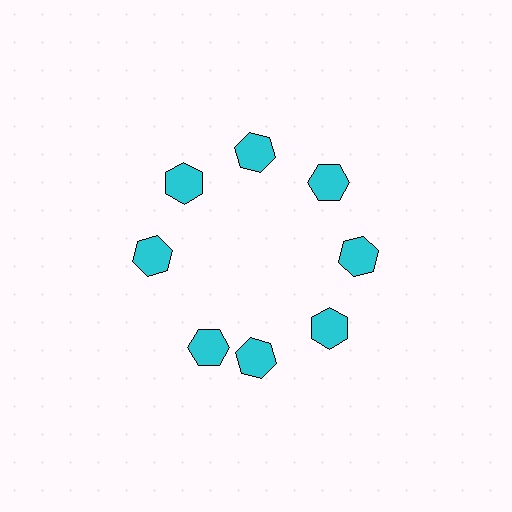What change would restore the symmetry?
The symmetry would be restored by rotating it back into even spacing with its neighbors so that all 8 hexagons sit at equal angles and equal distance from the center.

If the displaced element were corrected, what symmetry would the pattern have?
It would have 8-fold rotational symmetry — the pattern would map onto itself every 45 degrees.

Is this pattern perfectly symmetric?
No. The 8 cyan hexagons are arranged in a ring, but one element near the 8 o'clock position is rotated out of alignment along the ring, breaking the 8-fold rotational symmetry.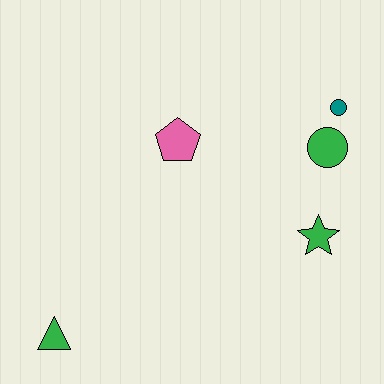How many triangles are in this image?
There is 1 triangle.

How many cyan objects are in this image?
There are no cyan objects.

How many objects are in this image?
There are 5 objects.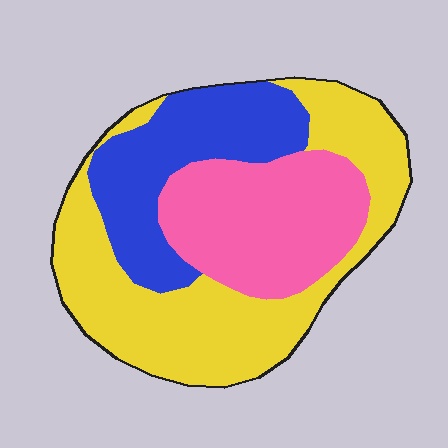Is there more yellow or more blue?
Yellow.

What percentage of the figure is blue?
Blue takes up about one quarter (1/4) of the figure.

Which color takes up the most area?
Yellow, at roughly 45%.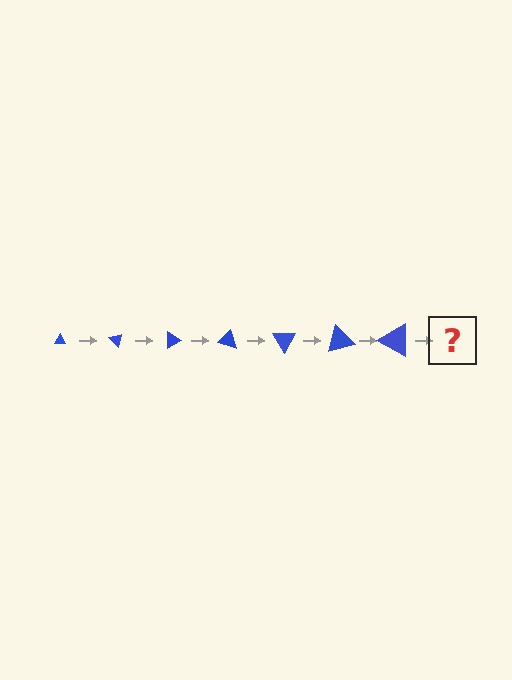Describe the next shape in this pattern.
It should be a triangle, larger than the previous one and rotated 315 degrees from the start.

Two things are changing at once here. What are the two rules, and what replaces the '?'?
The two rules are that the triangle grows larger each step and it rotates 45 degrees each step. The '?' should be a triangle, larger than the previous one and rotated 315 degrees from the start.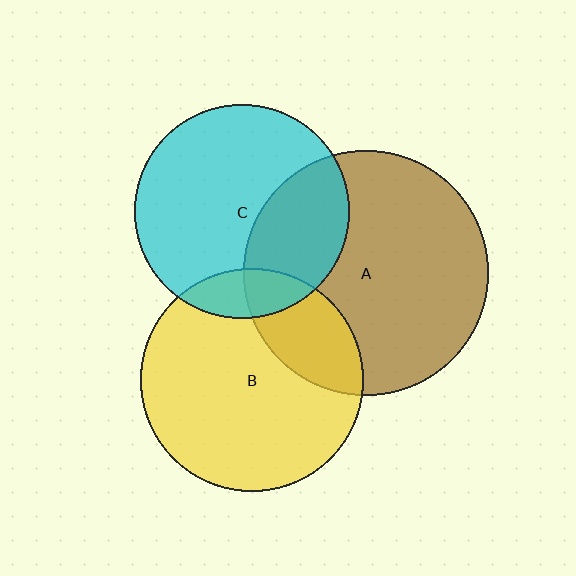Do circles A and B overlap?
Yes.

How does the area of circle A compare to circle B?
Approximately 1.2 times.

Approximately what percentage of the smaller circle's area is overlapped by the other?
Approximately 25%.